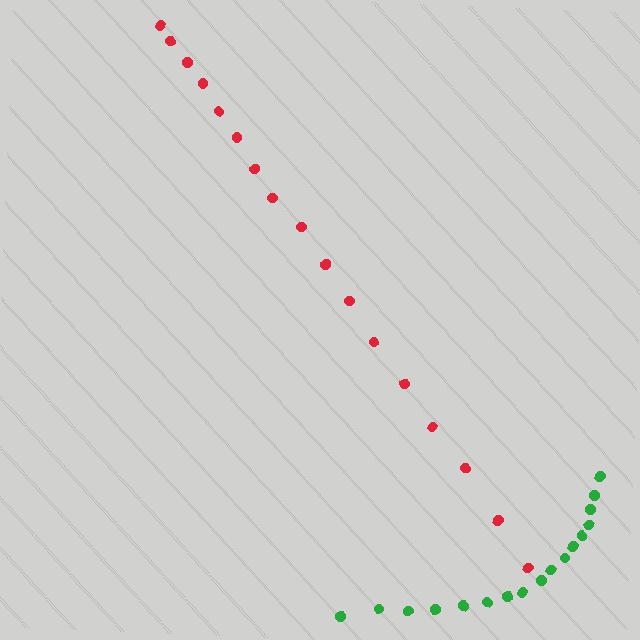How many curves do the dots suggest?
There are 2 distinct paths.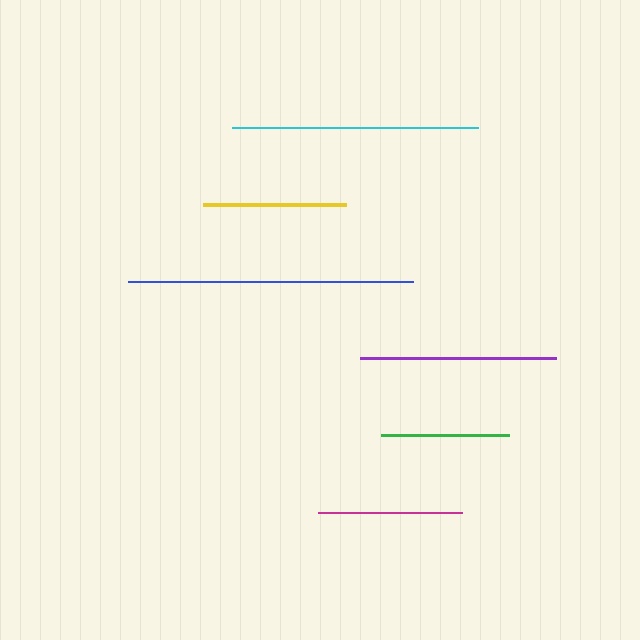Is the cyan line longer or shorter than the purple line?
The cyan line is longer than the purple line.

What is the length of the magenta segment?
The magenta segment is approximately 144 pixels long.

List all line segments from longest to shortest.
From longest to shortest: blue, cyan, purple, magenta, yellow, green.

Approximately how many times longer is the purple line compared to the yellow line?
The purple line is approximately 1.4 times the length of the yellow line.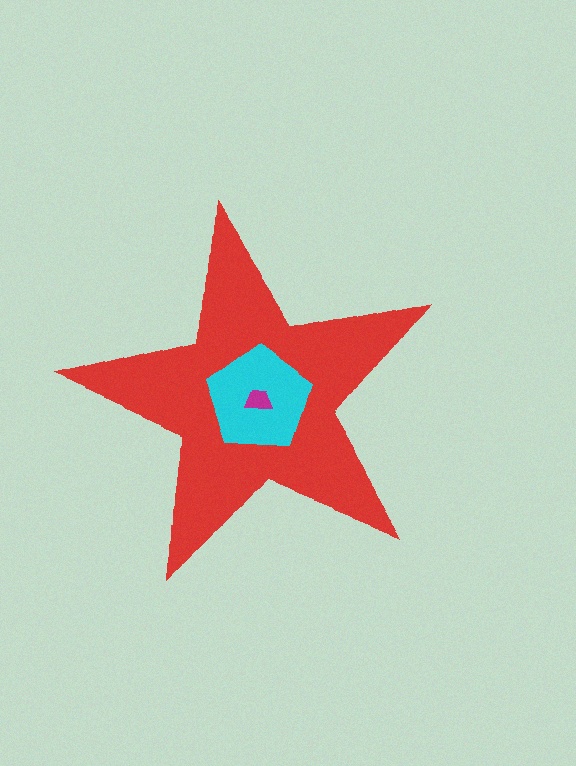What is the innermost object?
The magenta trapezoid.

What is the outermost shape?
The red star.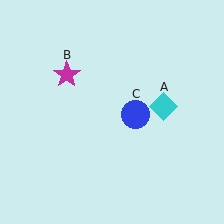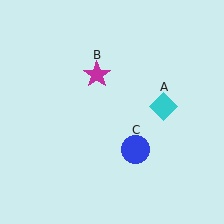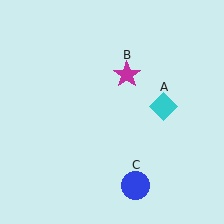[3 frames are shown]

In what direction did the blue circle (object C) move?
The blue circle (object C) moved down.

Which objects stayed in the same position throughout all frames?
Cyan diamond (object A) remained stationary.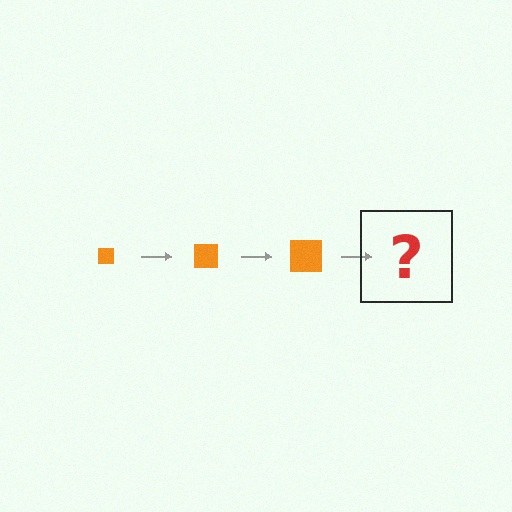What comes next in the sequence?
The next element should be an orange square, larger than the previous one.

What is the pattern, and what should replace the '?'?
The pattern is that the square gets progressively larger each step. The '?' should be an orange square, larger than the previous one.